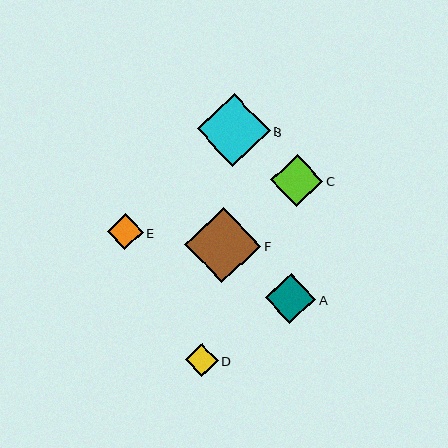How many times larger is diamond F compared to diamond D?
Diamond F is approximately 2.3 times the size of diamond D.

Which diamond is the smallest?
Diamond D is the smallest with a size of approximately 33 pixels.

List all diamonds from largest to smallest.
From largest to smallest: F, B, C, A, E, D.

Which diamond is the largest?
Diamond F is the largest with a size of approximately 76 pixels.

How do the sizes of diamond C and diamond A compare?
Diamond C and diamond A are approximately the same size.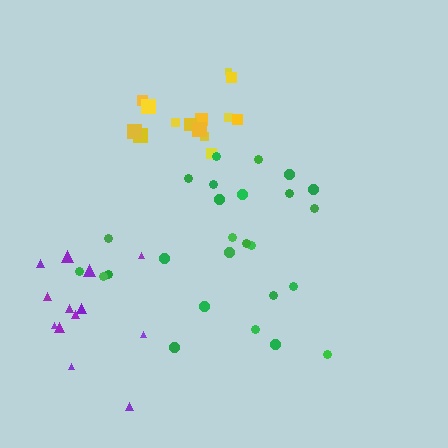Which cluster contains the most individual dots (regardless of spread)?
Green (26).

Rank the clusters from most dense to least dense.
yellow, green, purple.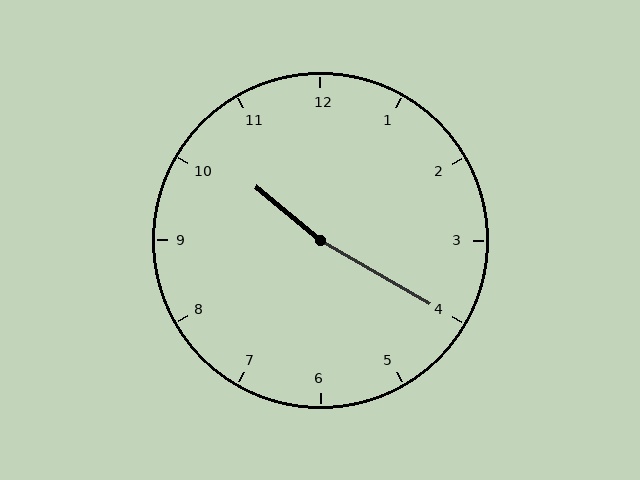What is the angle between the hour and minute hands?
Approximately 170 degrees.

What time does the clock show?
10:20.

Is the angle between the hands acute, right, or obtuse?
It is obtuse.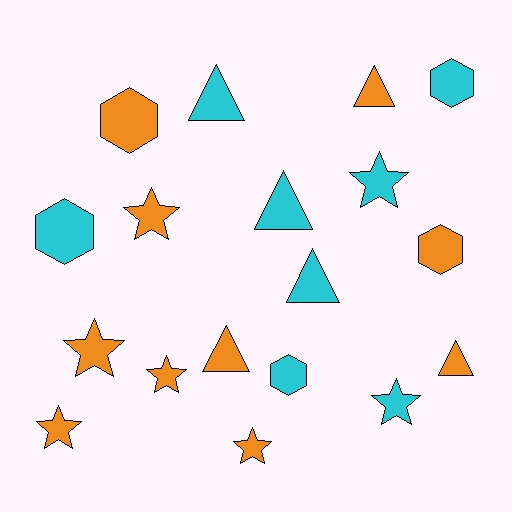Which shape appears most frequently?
Star, with 7 objects.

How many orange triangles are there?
There are 3 orange triangles.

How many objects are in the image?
There are 18 objects.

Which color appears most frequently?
Orange, with 10 objects.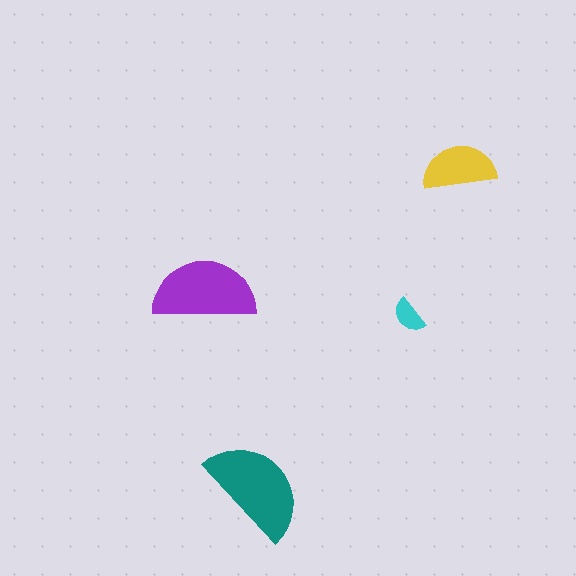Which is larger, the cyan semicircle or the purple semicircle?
The purple one.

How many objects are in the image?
There are 4 objects in the image.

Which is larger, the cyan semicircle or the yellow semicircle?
The yellow one.